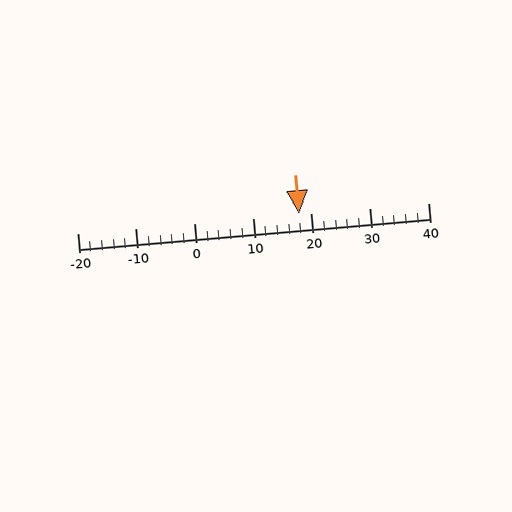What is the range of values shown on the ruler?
The ruler shows values from -20 to 40.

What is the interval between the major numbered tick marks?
The major tick marks are spaced 10 units apart.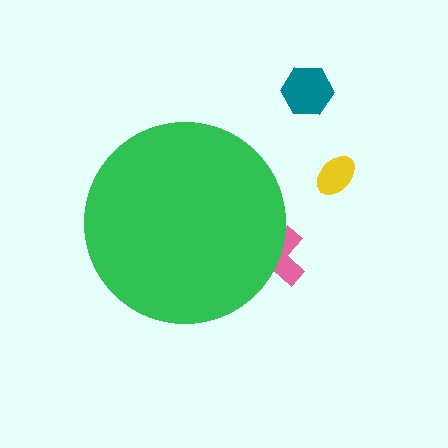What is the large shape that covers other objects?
A green circle.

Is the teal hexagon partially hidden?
No, the teal hexagon is fully visible.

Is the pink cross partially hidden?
Yes, the pink cross is partially hidden behind the green circle.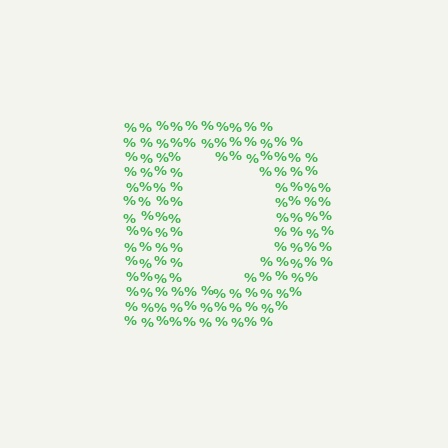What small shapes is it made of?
It is made of small percent signs.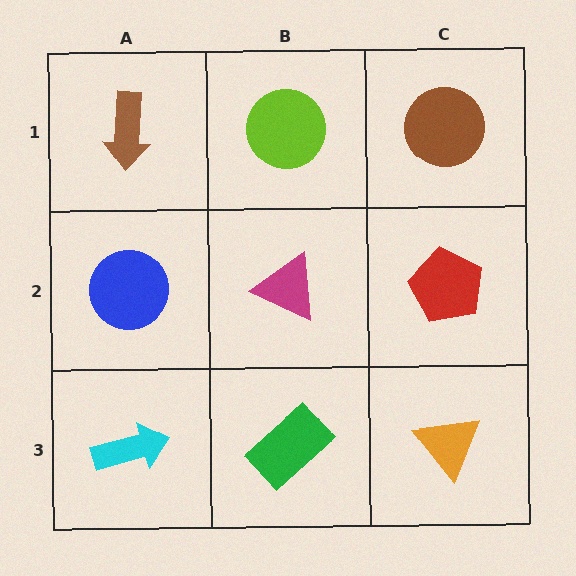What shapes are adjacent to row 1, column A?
A blue circle (row 2, column A), a lime circle (row 1, column B).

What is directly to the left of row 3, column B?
A cyan arrow.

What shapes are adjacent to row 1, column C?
A red pentagon (row 2, column C), a lime circle (row 1, column B).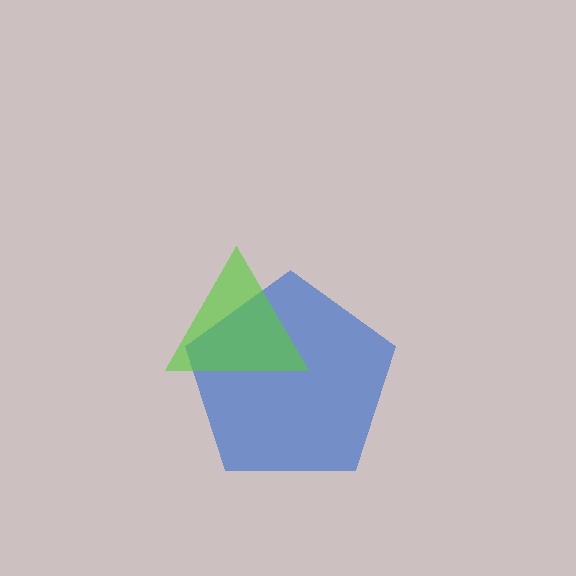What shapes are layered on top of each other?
The layered shapes are: a blue pentagon, a lime triangle.